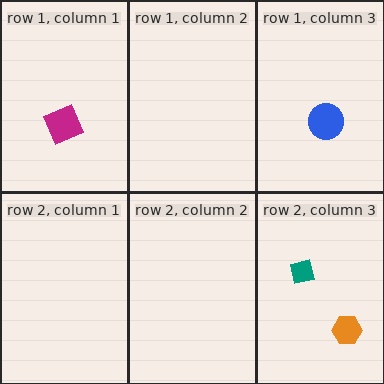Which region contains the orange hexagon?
The row 2, column 3 region.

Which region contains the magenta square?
The row 1, column 1 region.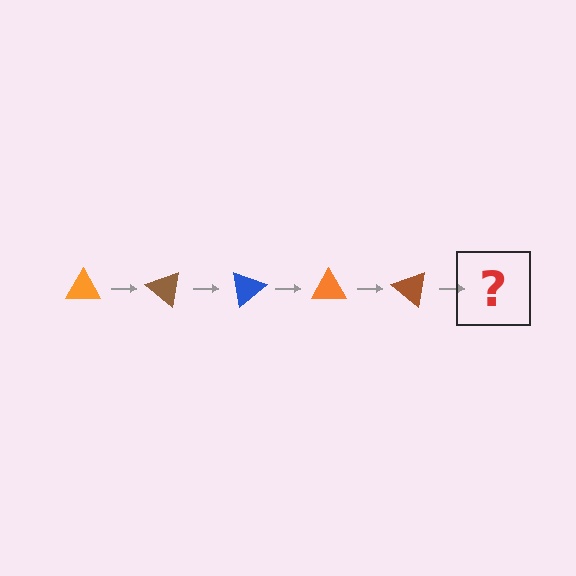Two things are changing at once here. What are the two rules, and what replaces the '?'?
The two rules are that it rotates 40 degrees each step and the color cycles through orange, brown, and blue. The '?' should be a blue triangle, rotated 200 degrees from the start.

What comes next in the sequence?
The next element should be a blue triangle, rotated 200 degrees from the start.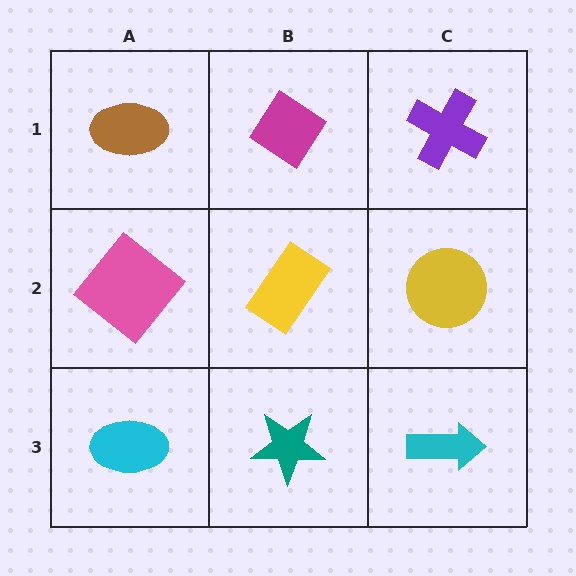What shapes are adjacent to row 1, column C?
A yellow circle (row 2, column C), a magenta diamond (row 1, column B).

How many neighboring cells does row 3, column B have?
3.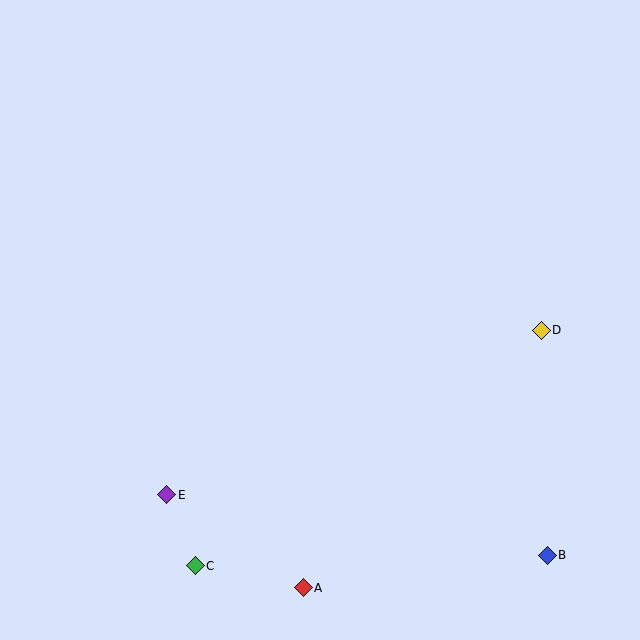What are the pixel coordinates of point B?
Point B is at (547, 555).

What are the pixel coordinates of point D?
Point D is at (541, 330).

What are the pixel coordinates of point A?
Point A is at (303, 588).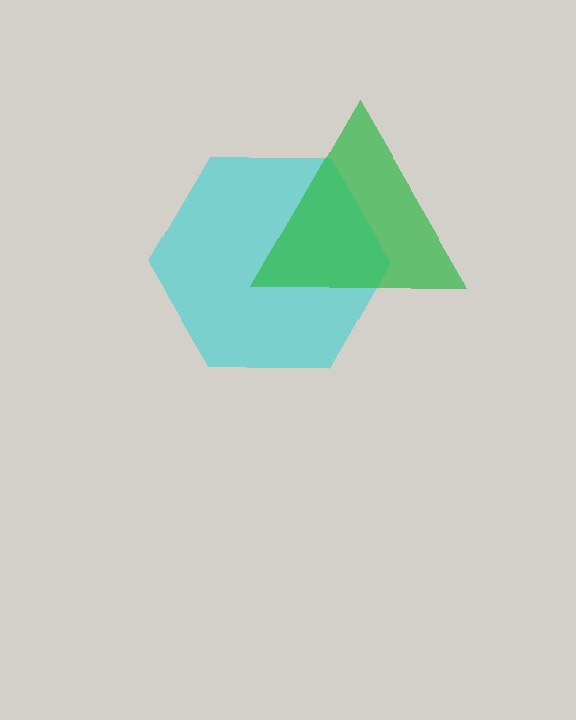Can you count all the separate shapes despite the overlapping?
Yes, there are 2 separate shapes.